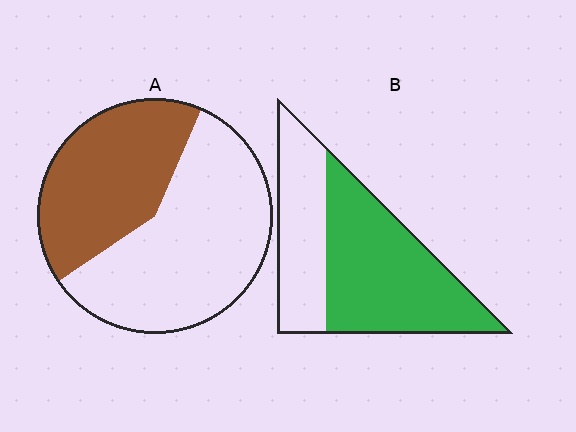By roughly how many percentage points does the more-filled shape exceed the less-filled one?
By roughly 20 percentage points (B over A).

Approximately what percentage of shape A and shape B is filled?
A is approximately 40% and B is approximately 65%.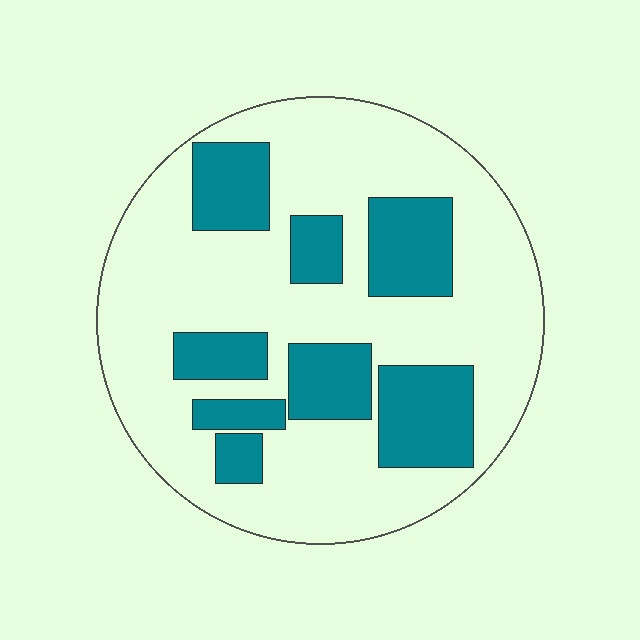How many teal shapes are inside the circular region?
8.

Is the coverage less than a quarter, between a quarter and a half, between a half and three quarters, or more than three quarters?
Between a quarter and a half.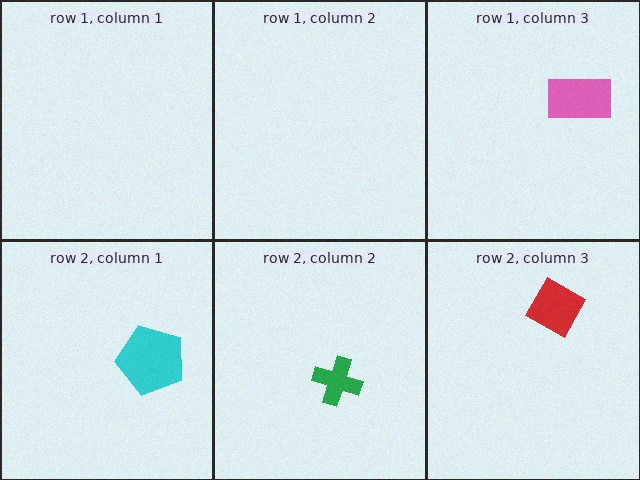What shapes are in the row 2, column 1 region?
The cyan pentagon.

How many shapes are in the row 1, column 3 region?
1.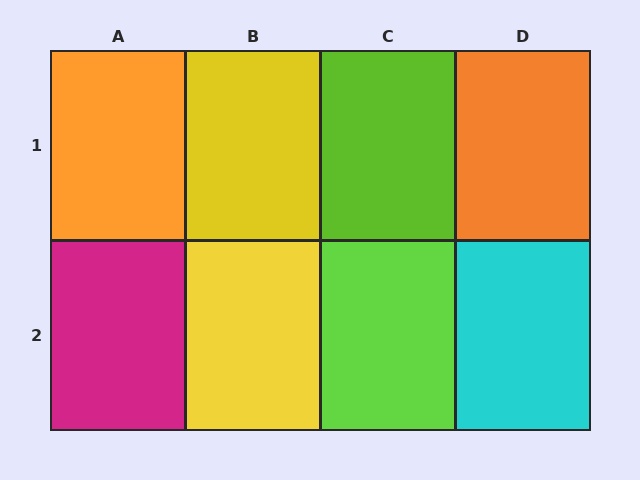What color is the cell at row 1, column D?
Orange.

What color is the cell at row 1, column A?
Orange.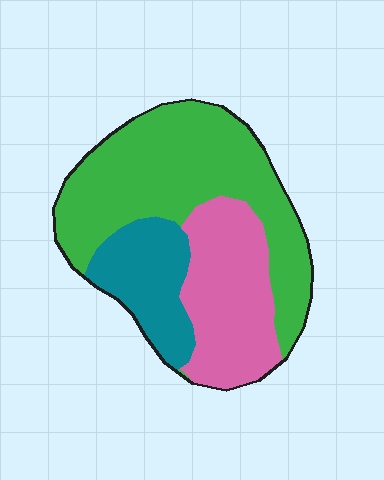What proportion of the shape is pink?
Pink covers around 30% of the shape.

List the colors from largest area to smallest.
From largest to smallest: green, pink, teal.